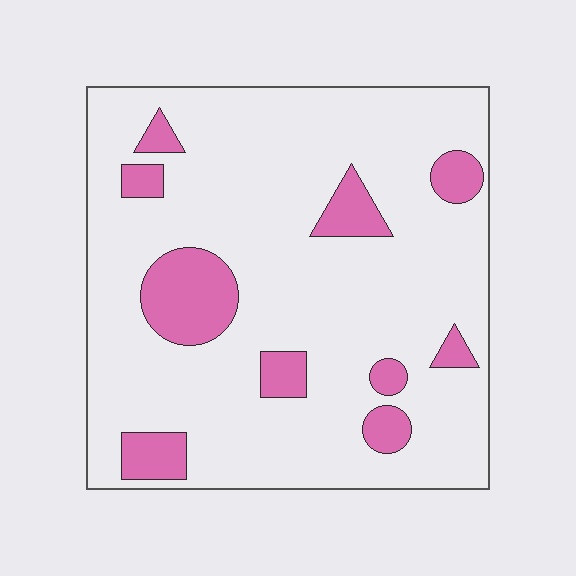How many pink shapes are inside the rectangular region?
10.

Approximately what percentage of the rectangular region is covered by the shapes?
Approximately 15%.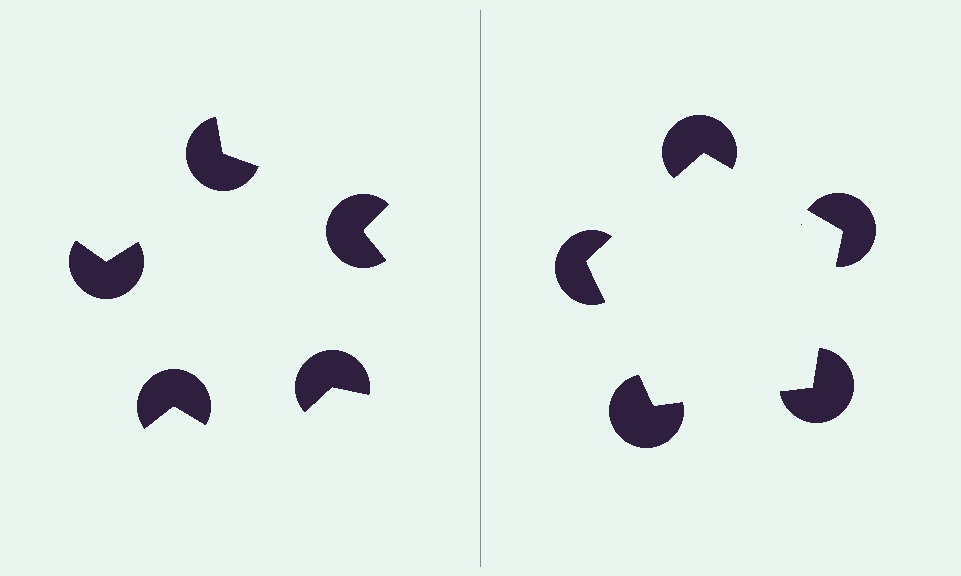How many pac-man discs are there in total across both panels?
10 — 5 on each side.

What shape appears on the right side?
An illusory pentagon.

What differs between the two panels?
The pac-man discs are positioned identically on both sides; only the wedge orientations differ. On the right they align to a pentagon; on the left they are misaligned.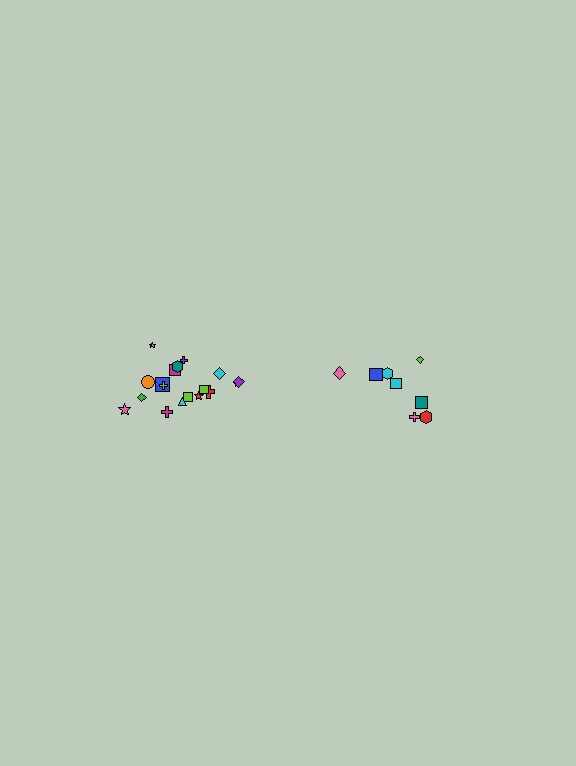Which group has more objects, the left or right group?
The left group.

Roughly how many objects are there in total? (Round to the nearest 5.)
Roughly 25 objects in total.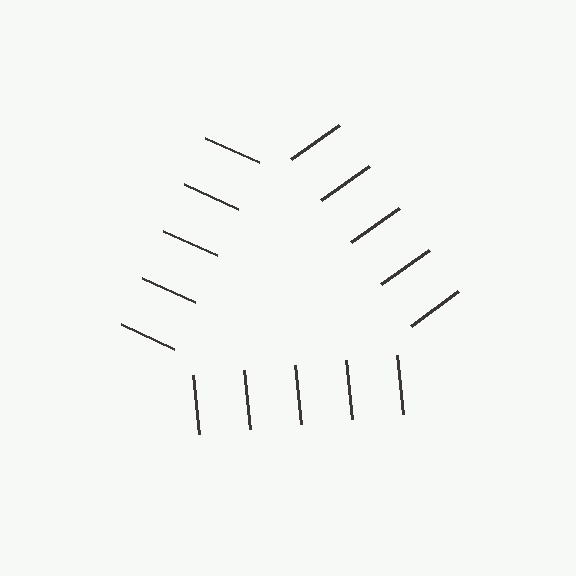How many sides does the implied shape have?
3 sides — the line-ends trace a triangle.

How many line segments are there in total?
15 — 5 along each of the 3 edges.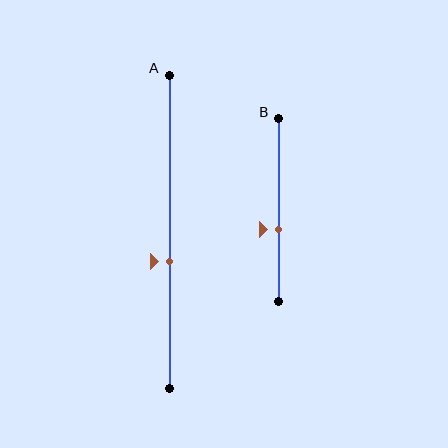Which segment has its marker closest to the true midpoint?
Segment A has its marker closest to the true midpoint.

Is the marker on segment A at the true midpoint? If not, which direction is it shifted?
No, the marker on segment A is shifted downward by about 9% of the segment length.